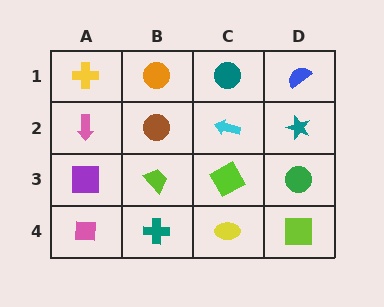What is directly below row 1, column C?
A cyan arrow.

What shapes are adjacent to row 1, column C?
A cyan arrow (row 2, column C), an orange circle (row 1, column B), a blue semicircle (row 1, column D).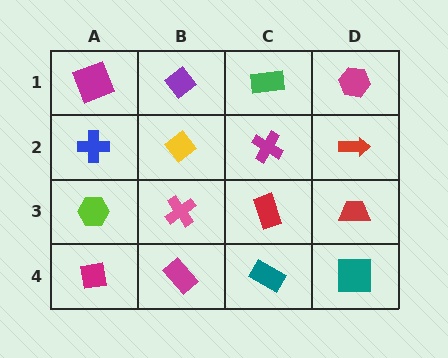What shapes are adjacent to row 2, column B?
A purple diamond (row 1, column B), a pink cross (row 3, column B), a blue cross (row 2, column A), a magenta cross (row 2, column C).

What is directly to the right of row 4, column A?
A magenta rectangle.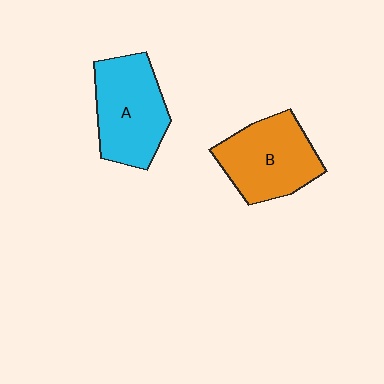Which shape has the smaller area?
Shape B (orange).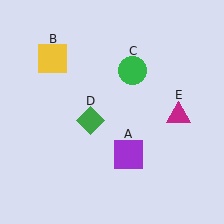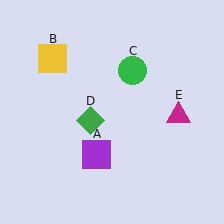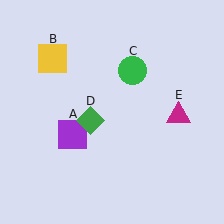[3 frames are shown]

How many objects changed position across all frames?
1 object changed position: purple square (object A).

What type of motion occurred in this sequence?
The purple square (object A) rotated clockwise around the center of the scene.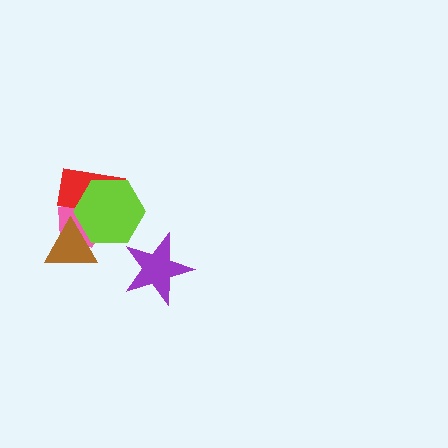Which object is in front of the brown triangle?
The lime hexagon is in front of the brown triangle.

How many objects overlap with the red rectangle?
2 objects overlap with the red rectangle.